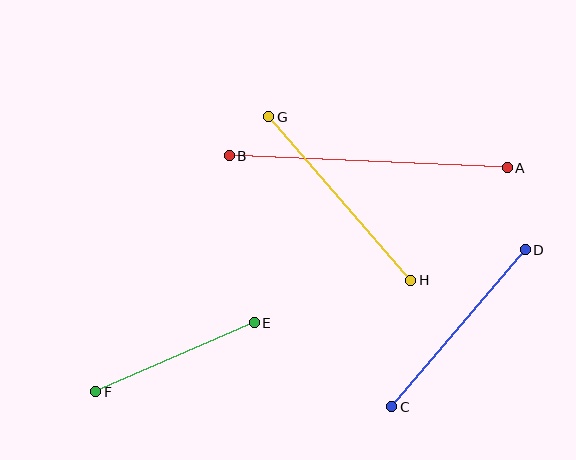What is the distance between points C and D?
The distance is approximately 206 pixels.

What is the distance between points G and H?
The distance is approximately 217 pixels.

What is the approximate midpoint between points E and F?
The midpoint is at approximately (175, 357) pixels.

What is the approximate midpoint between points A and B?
The midpoint is at approximately (368, 162) pixels.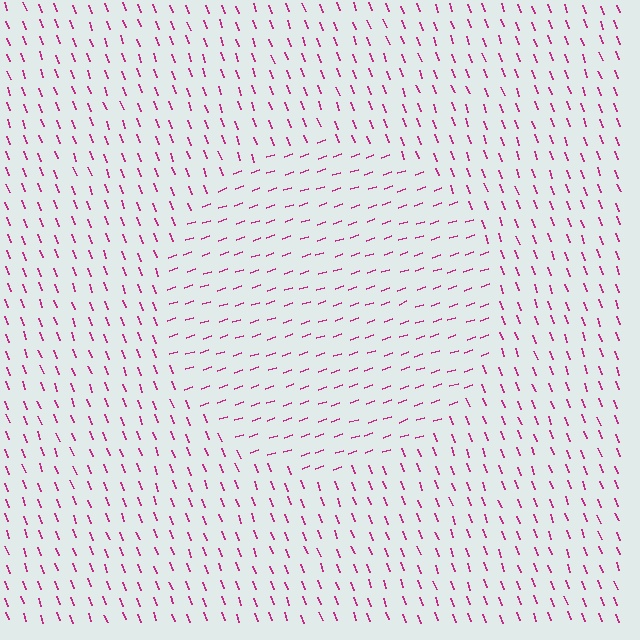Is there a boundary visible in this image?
Yes, there is a texture boundary formed by a change in line orientation.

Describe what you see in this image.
The image is filled with small magenta line segments. A circle region in the image has lines oriented differently from the surrounding lines, creating a visible texture boundary.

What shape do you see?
I see a circle.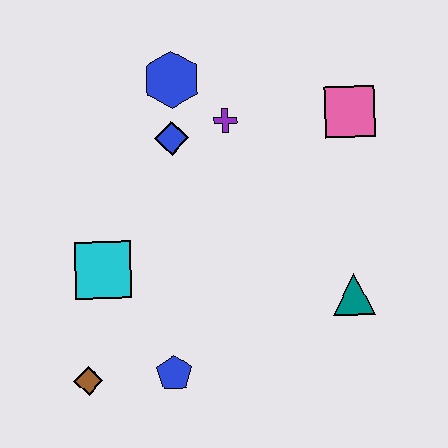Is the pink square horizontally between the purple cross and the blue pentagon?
No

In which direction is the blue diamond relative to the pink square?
The blue diamond is to the left of the pink square.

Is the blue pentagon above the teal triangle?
No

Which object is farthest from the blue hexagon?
The brown diamond is farthest from the blue hexagon.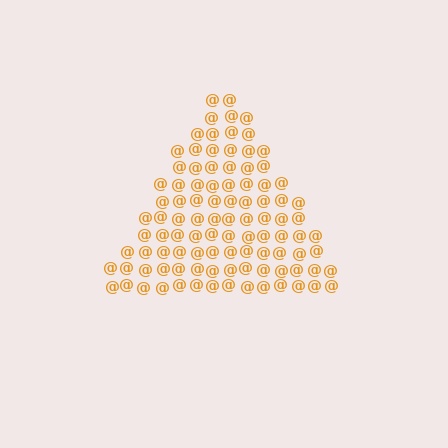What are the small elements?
The small elements are at signs.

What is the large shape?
The large shape is a triangle.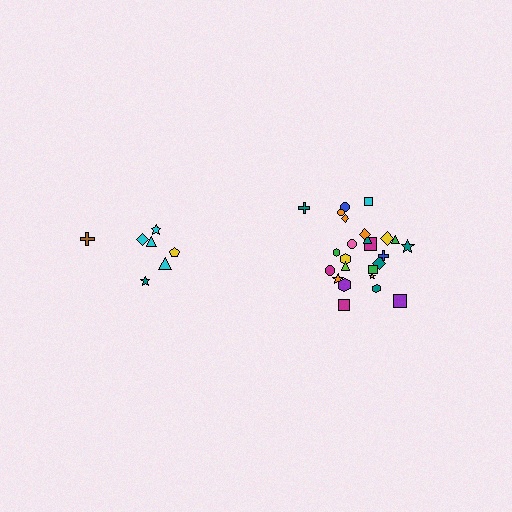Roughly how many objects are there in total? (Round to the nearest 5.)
Roughly 30 objects in total.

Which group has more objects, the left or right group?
The right group.